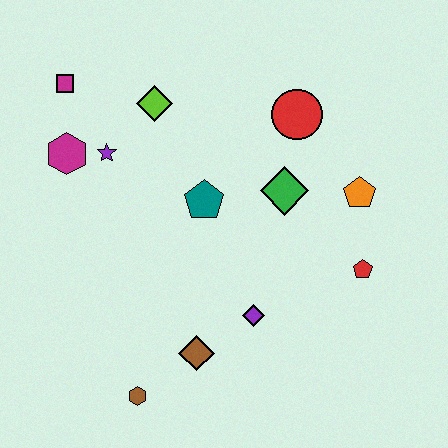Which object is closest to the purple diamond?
The brown diamond is closest to the purple diamond.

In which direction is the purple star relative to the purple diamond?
The purple star is above the purple diamond.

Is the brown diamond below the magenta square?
Yes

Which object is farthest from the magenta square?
The red pentagon is farthest from the magenta square.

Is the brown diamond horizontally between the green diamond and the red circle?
No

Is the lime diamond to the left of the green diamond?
Yes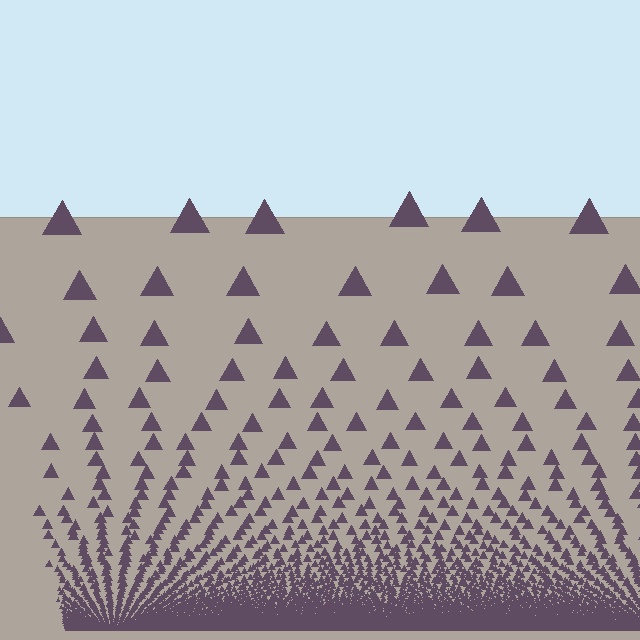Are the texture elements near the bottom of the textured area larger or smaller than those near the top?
Smaller. The gradient is inverted — elements near the bottom are smaller and denser.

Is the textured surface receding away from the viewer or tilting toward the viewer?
The surface appears to tilt toward the viewer. Texture elements get larger and sparser toward the top.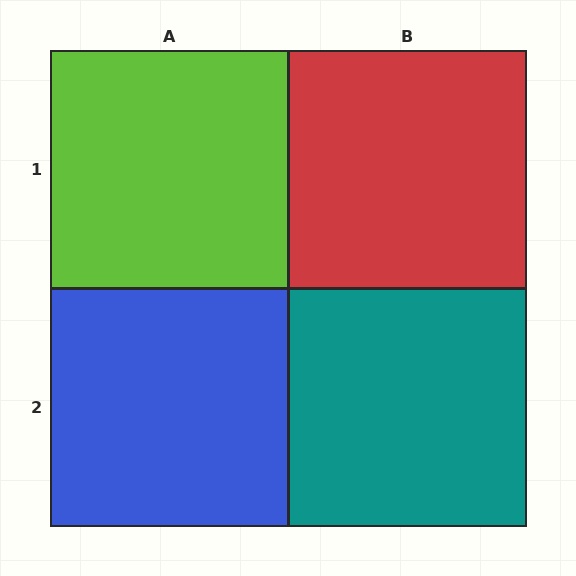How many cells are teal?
1 cell is teal.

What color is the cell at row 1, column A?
Lime.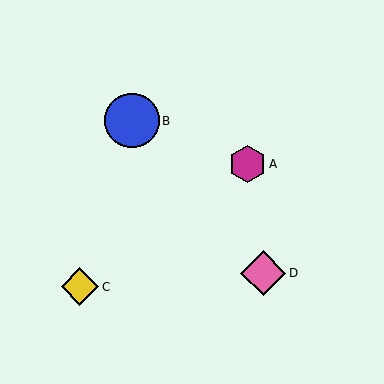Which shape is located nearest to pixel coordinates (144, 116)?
The blue circle (labeled B) at (132, 121) is nearest to that location.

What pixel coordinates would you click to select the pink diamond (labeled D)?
Click at (263, 273) to select the pink diamond D.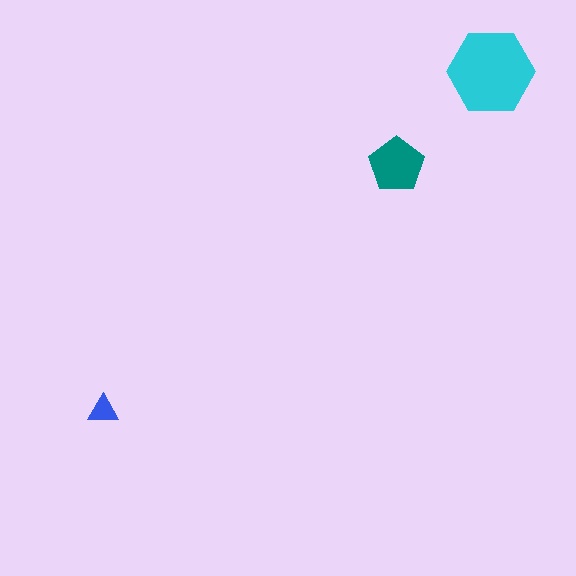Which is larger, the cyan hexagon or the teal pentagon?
The cyan hexagon.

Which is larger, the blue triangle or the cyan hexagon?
The cyan hexagon.